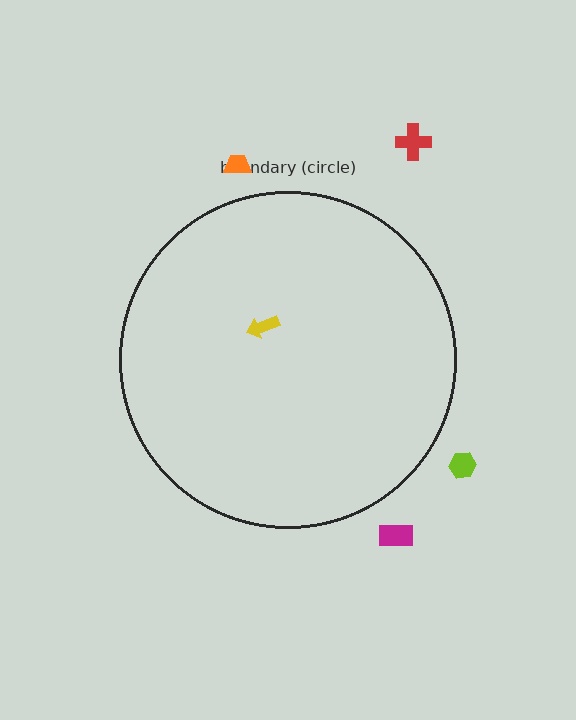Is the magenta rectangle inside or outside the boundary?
Outside.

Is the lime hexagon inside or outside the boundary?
Outside.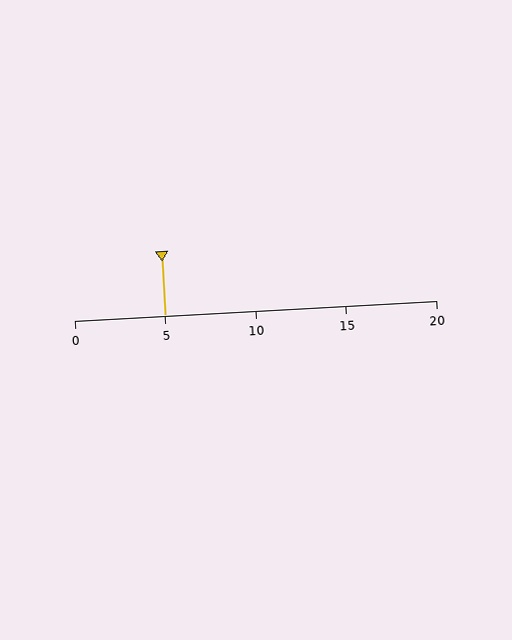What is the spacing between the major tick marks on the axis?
The major ticks are spaced 5 apart.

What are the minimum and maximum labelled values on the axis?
The axis runs from 0 to 20.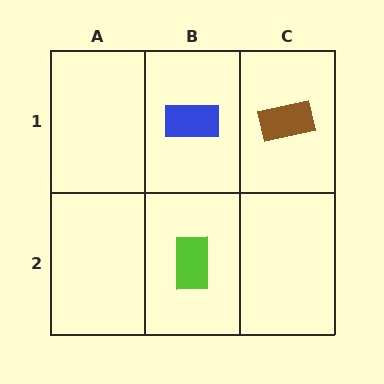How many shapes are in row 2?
1 shape.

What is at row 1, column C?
A brown rectangle.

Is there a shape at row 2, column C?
No, that cell is empty.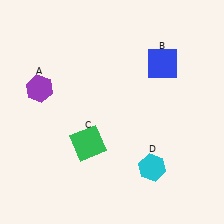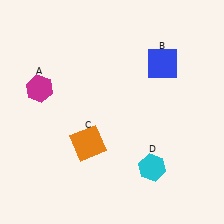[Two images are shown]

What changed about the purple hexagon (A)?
In Image 1, A is purple. In Image 2, it changed to magenta.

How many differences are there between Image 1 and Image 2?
There are 2 differences between the two images.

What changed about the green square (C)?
In Image 1, C is green. In Image 2, it changed to orange.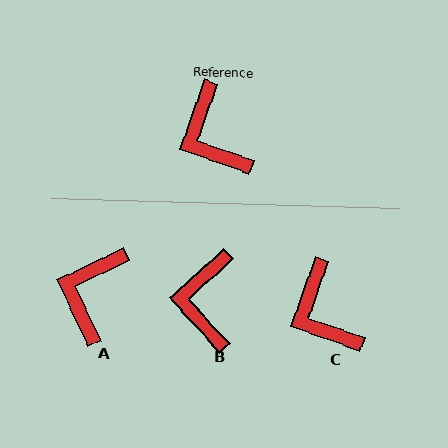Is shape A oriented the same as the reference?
No, it is off by about 45 degrees.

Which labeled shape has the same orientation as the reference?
C.